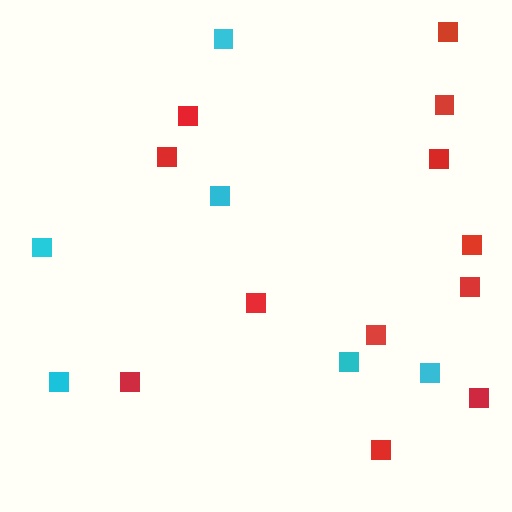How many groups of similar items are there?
There are 2 groups: one group of cyan squares (6) and one group of red squares (12).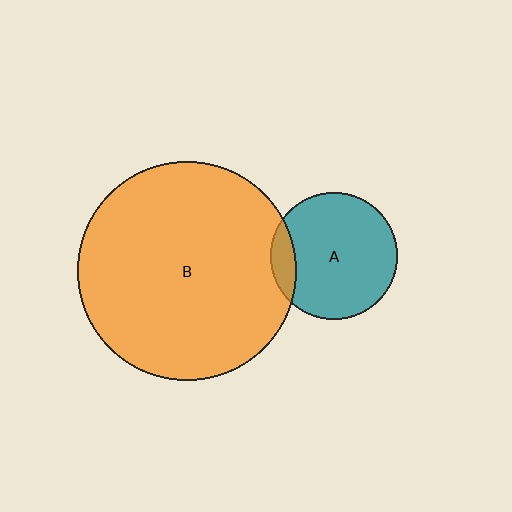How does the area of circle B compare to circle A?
Approximately 3.0 times.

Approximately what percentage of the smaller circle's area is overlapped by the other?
Approximately 10%.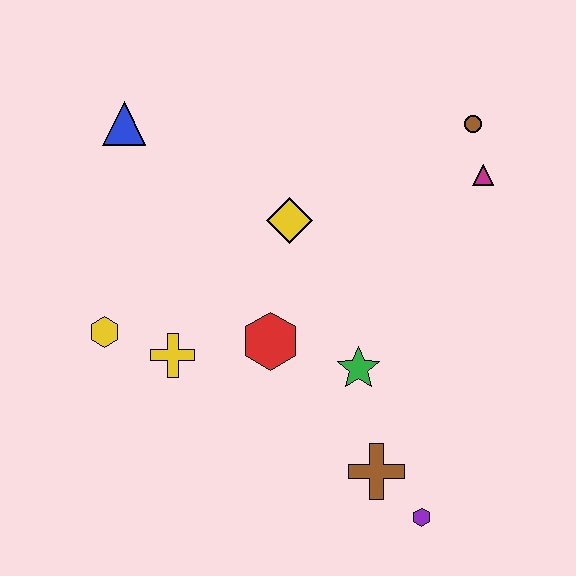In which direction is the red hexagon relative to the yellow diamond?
The red hexagon is below the yellow diamond.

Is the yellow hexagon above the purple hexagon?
Yes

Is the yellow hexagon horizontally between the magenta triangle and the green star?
No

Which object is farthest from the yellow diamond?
The purple hexagon is farthest from the yellow diamond.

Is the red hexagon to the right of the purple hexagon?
No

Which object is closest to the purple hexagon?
The brown cross is closest to the purple hexagon.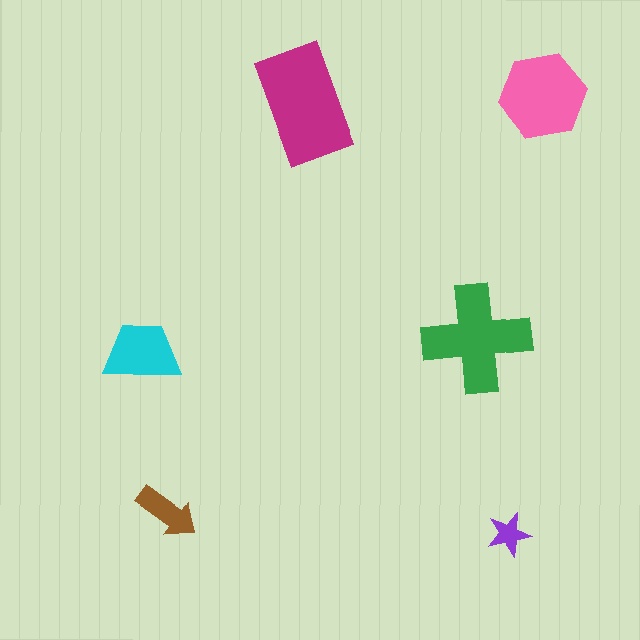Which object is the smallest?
The purple star.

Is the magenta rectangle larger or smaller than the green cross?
Larger.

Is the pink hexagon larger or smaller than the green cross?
Smaller.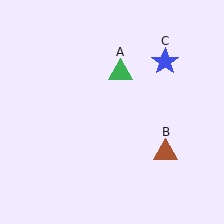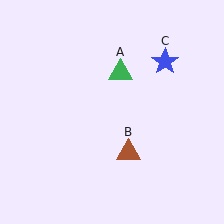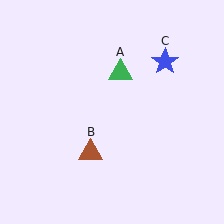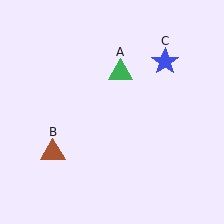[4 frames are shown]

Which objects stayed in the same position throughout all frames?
Green triangle (object A) and blue star (object C) remained stationary.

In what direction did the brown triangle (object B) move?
The brown triangle (object B) moved left.